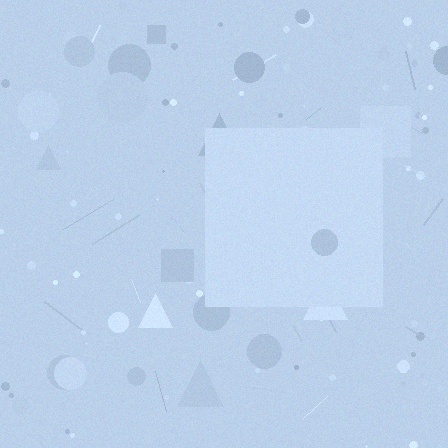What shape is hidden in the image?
A square is hidden in the image.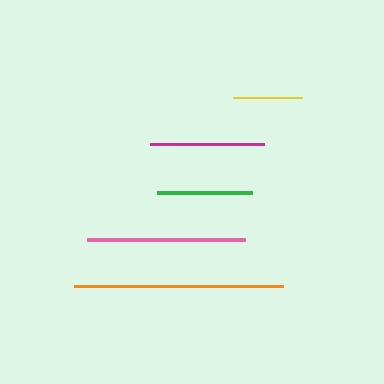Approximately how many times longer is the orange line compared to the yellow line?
The orange line is approximately 3.0 times the length of the yellow line.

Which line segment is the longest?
The orange line is the longest at approximately 209 pixels.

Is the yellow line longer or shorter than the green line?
The green line is longer than the yellow line.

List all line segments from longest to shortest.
From longest to shortest: orange, pink, magenta, green, yellow.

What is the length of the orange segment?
The orange segment is approximately 209 pixels long.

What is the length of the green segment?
The green segment is approximately 95 pixels long.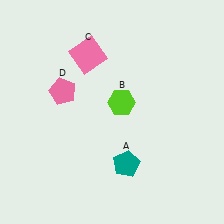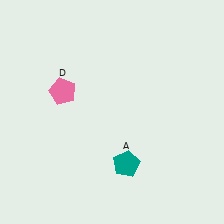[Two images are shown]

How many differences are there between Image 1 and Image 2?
There are 2 differences between the two images.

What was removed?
The pink square (C), the lime hexagon (B) were removed in Image 2.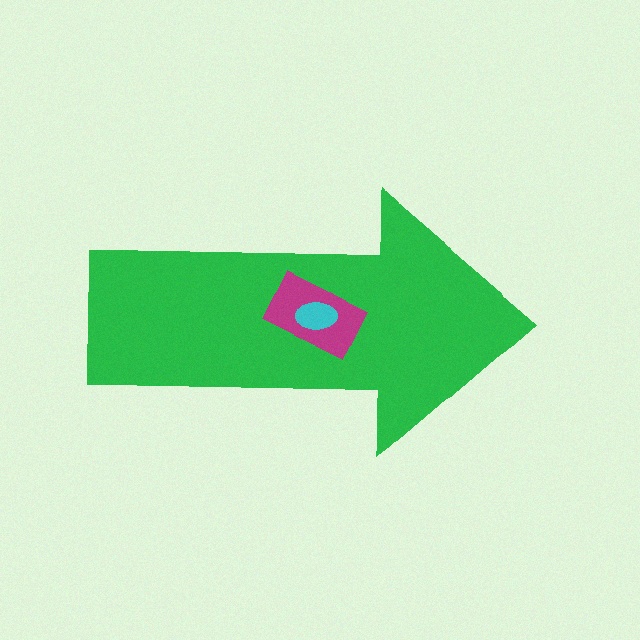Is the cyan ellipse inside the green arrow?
Yes.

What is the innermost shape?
The cyan ellipse.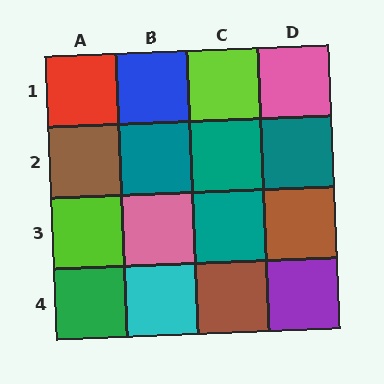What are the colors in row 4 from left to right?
Green, cyan, brown, purple.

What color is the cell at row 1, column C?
Lime.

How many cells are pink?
2 cells are pink.